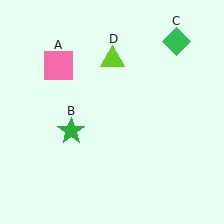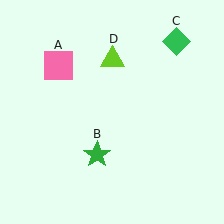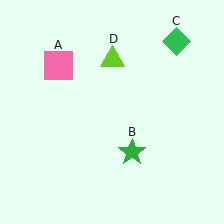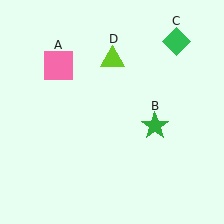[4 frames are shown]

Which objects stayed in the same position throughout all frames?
Pink square (object A) and green diamond (object C) and lime triangle (object D) remained stationary.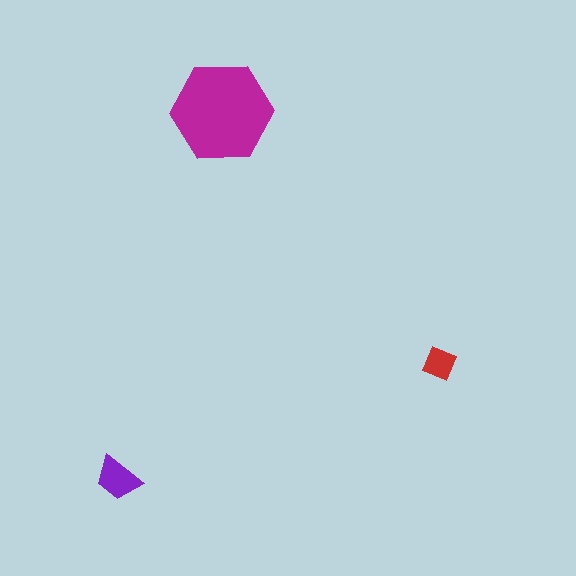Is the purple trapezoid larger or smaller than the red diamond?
Larger.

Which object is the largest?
The magenta hexagon.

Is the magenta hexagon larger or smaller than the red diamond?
Larger.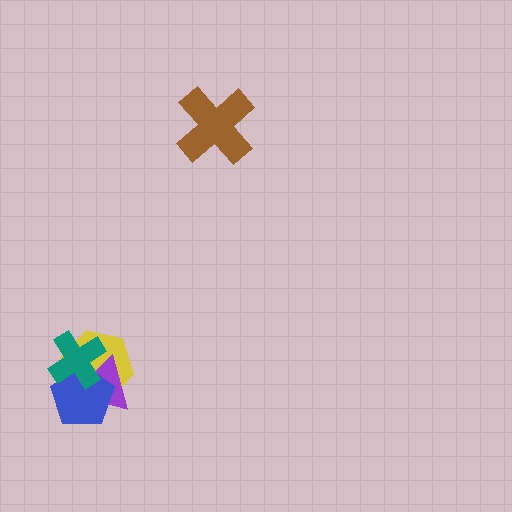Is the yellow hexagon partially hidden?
Yes, it is partially covered by another shape.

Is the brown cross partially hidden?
No, no other shape covers it.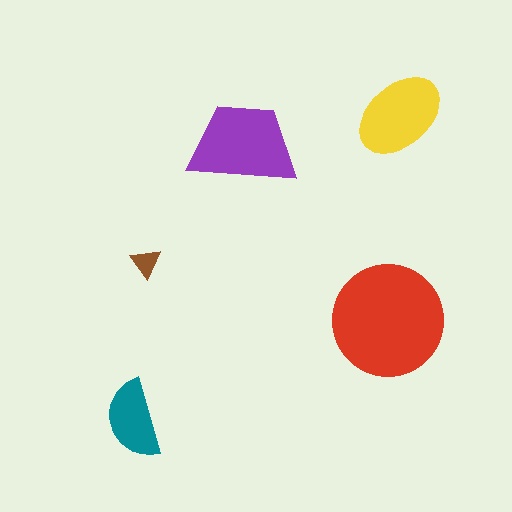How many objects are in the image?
There are 5 objects in the image.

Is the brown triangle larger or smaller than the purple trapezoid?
Smaller.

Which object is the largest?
The red circle.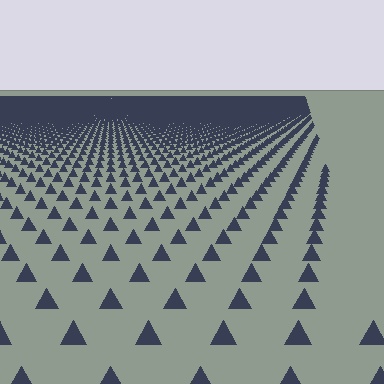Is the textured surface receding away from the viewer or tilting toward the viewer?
The surface is receding away from the viewer. Texture elements get smaller and denser toward the top.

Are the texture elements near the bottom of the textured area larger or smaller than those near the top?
Larger. Near the bottom, elements are closer to the viewer and appear at a bigger on-screen size.